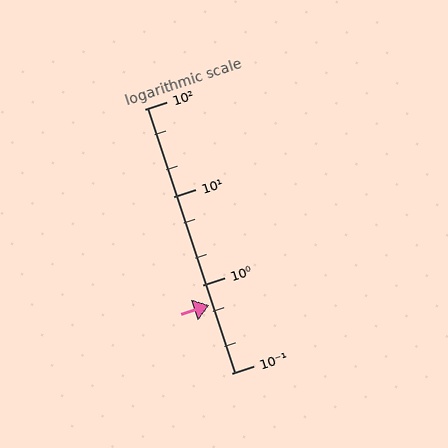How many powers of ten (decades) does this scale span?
The scale spans 3 decades, from 0.1 to 100.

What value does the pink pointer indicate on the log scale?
The pointer indicates approximately 0.59.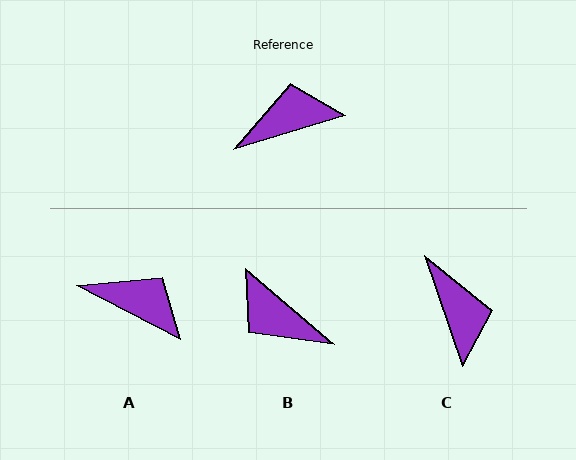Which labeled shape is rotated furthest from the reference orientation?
B, about 123 degrees away.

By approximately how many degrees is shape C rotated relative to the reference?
Approximately 88 degrees clockwise.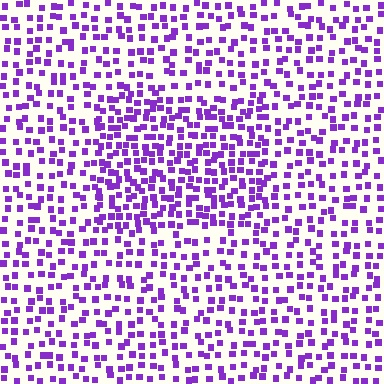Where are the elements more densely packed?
The elements are more densely packed inside the rectangle boundary.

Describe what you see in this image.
The image contains small purple elements arranged at two different densities. A rectangle-shaped region is visible where the elements are more densely packed than the surrounding area.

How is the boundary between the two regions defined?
The boundary is defined by a change in element density (approximately 1.7x ratio). All elements are the same color, size, and shape.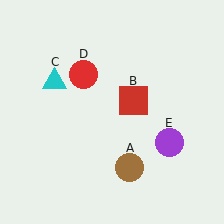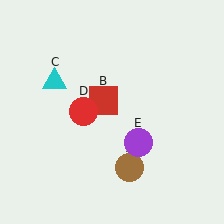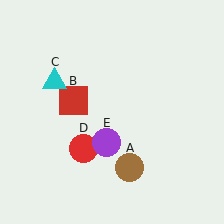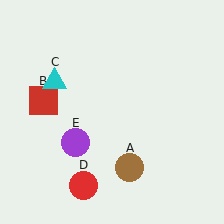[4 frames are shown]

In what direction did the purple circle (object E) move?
The purple circle (object E) moved left.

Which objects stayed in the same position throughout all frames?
Brown circle (object A) and cyan triangle (object C) remained stationary.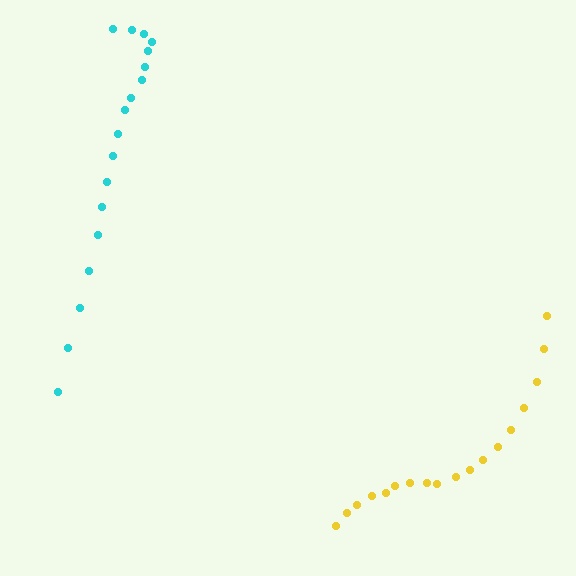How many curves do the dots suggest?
There are 2 distinct paths.